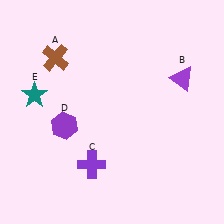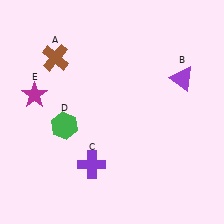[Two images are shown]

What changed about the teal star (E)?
In Image 1, E is teal. In Image 2, it changed to magenta.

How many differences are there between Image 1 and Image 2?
There are 2 differences between the two images.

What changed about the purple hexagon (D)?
In Image 1, D is purple. In Image 2, it changed to green.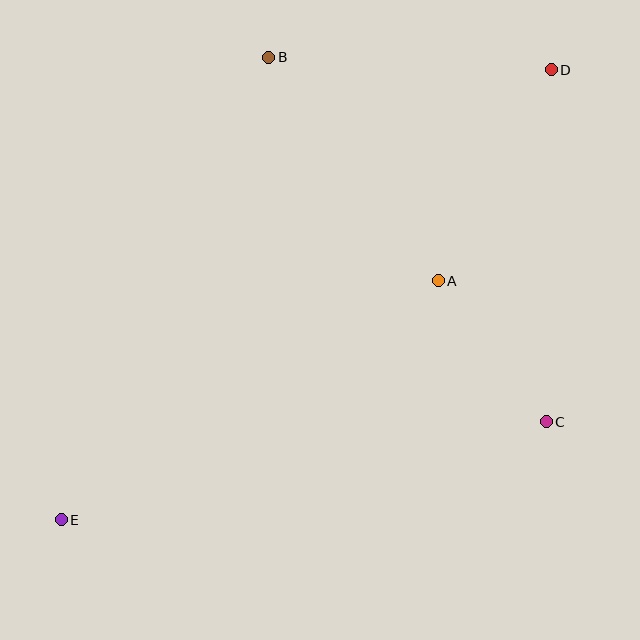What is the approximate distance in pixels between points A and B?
The distance between A and B is approximately 280 pixels.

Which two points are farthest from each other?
Points D and E are farthest from each other.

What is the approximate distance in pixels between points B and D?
The distance between B and D is approximately 283 pixels.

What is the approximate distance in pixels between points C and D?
The distance between C and D is approximately 352 pixels.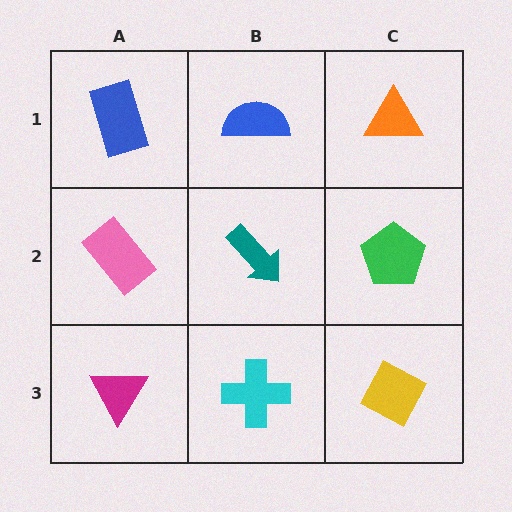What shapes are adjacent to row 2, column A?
A blue rectangle (row 1, column A), a magenta triangle (row 3, column A), a teal arrow (row 2, column B).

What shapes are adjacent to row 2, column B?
A blue semicircle (row 1, column B), a cyan cross (row 3, column B), a pink rectangle (row 2, column A), a green pentagon (row 2, column C).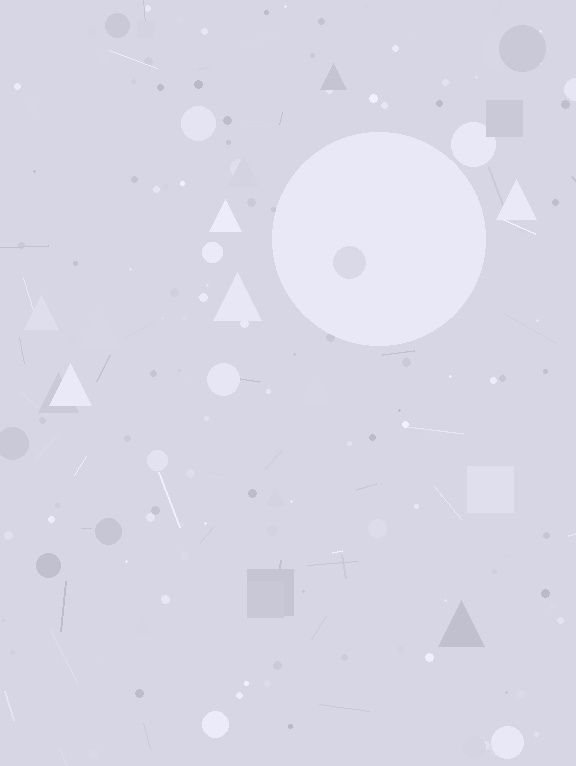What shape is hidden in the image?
A circle is hidden in the image.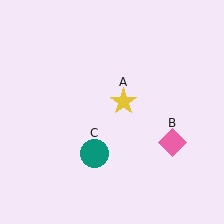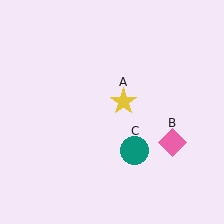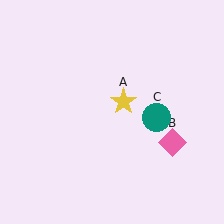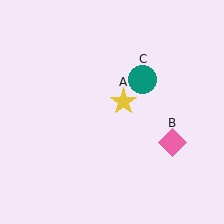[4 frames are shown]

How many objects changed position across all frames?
1 object changed position: teal circle (object C).